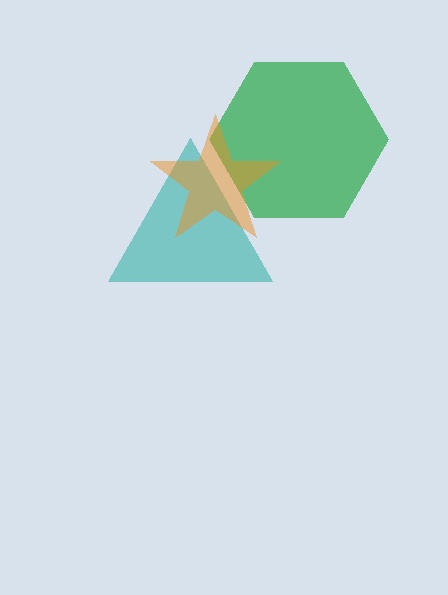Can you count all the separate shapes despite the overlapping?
Yes, there are 3 separate shapes.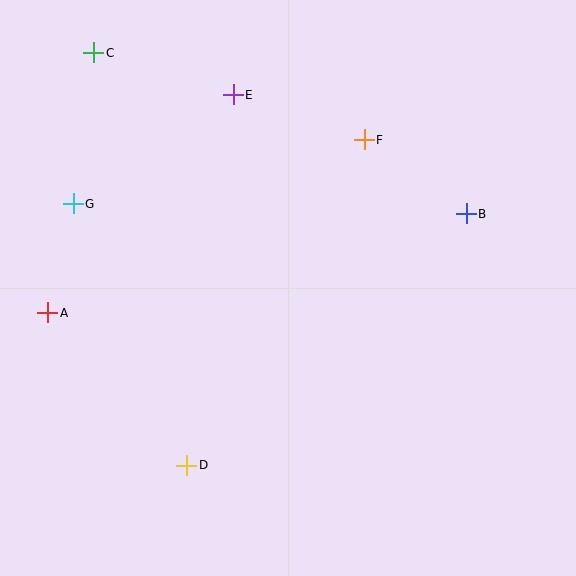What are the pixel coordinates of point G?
Point G is at (73, 204).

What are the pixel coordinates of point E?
Point E is at (233, 95).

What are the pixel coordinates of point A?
Point A is at (48, 313).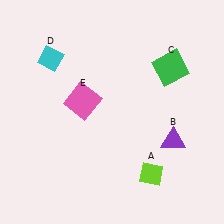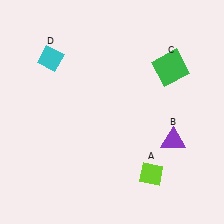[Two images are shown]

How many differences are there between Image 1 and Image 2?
There is 1 difference between the two images.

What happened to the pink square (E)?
The pink square (E) was removed in Image 2. It was in the top-left area of Image 1.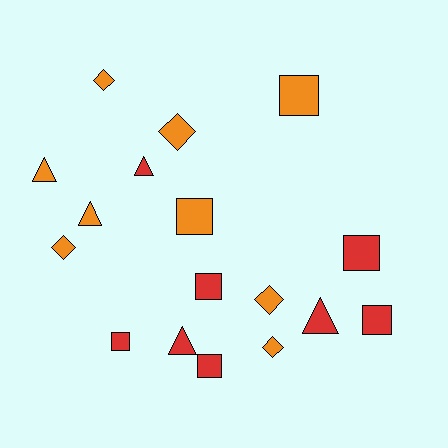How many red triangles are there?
There are 3 red triangles.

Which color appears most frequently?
Orange, with 9 objects.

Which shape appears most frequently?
Square, with 7 objects.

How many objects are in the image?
There are 17 objects.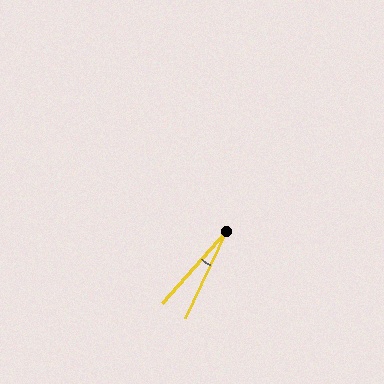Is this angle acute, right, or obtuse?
It is acute.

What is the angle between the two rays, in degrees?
Approximately 16 degrees.